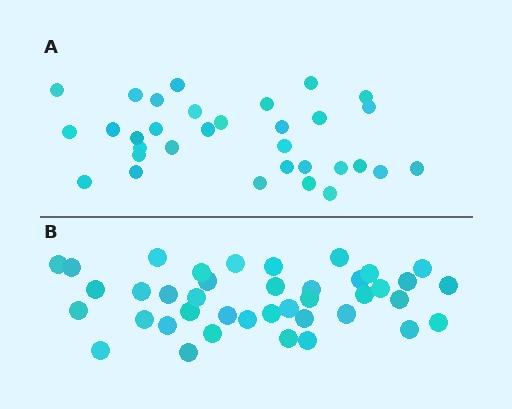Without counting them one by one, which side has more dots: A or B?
Region B (the bottom region) has more dots.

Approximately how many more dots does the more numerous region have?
Region B has roughly 8 or so more dots than region A.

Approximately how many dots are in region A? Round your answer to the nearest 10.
About 30 dots. (The exact count is 32, which rounds to 30.)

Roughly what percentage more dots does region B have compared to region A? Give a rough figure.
About 25% more.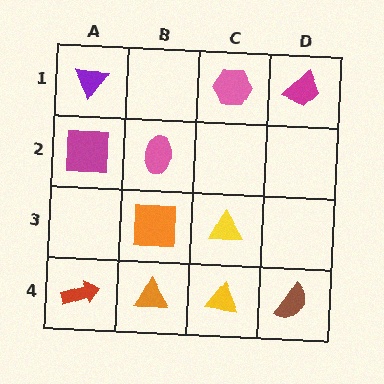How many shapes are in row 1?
3 shapes.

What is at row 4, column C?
A yellow triangle.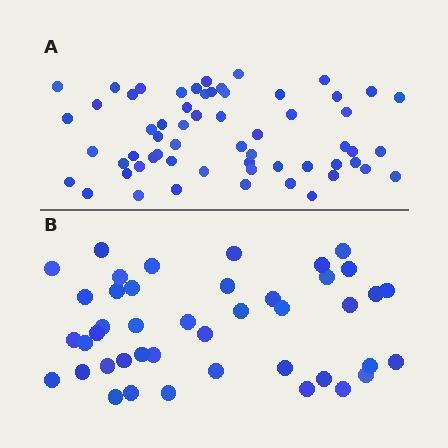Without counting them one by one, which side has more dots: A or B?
Region A (the top region) has more dots.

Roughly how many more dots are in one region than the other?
Region A has approximately 15 more dots than region B.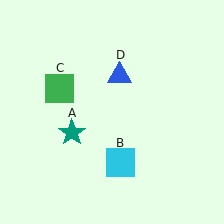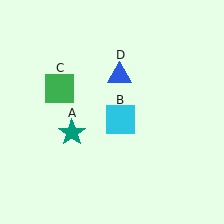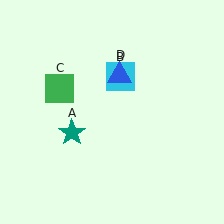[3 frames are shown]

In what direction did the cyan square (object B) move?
The cyan square (object B) moved up.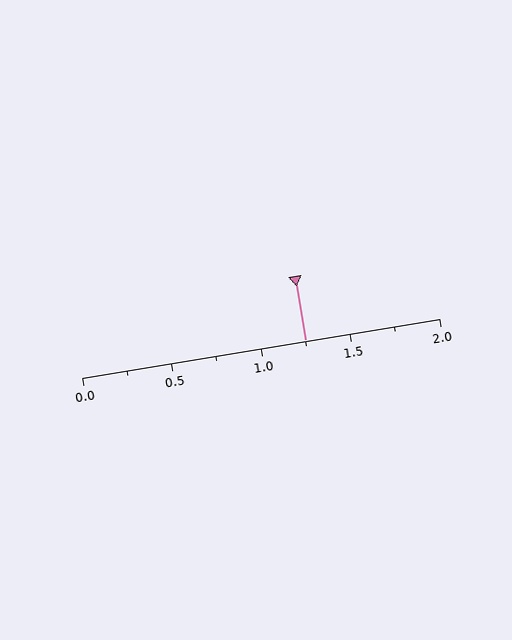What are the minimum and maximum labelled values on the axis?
The axis runs from 0.0 to 2.0.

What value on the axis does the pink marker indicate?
The marker indicates approximately 1.25.